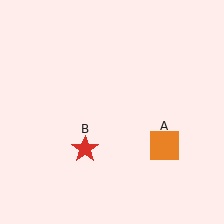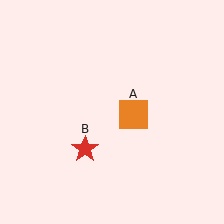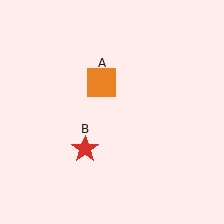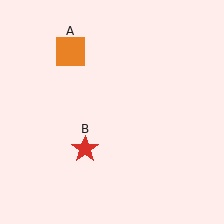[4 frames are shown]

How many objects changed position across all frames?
1 object changed position: orange square (object A).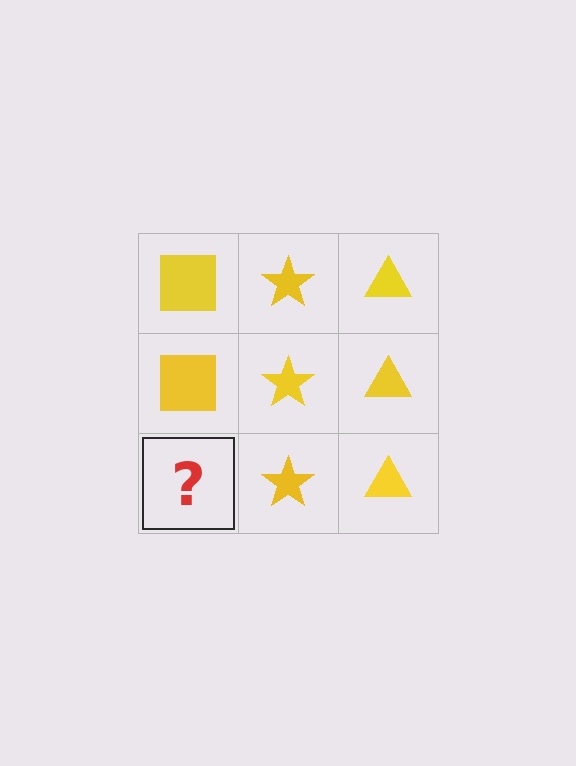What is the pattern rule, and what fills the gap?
The rule is that each column has a consistent shape. The gap should be filled with a yellow square.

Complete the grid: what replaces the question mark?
The question mark should be replaced with a yellow square.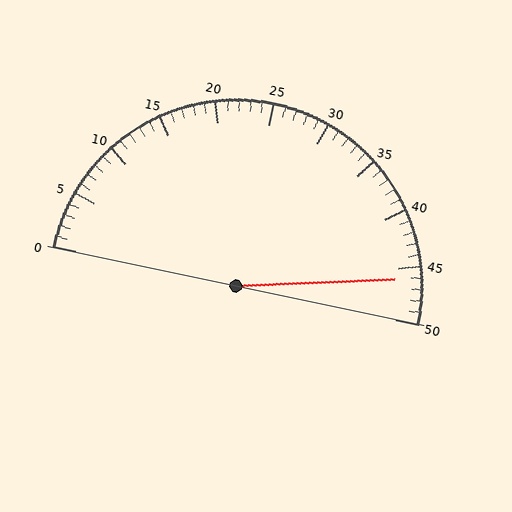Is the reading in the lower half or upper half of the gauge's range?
The reading is in the upper half of the range (0 to 50).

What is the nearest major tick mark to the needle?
The nearest major tick mark is 45.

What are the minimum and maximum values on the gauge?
The gauge ranges from 0 to 50.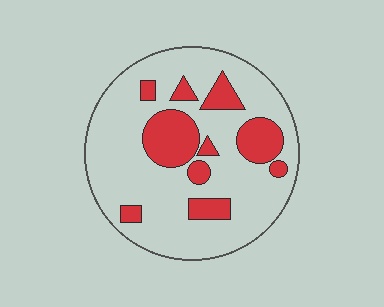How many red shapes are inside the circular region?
10.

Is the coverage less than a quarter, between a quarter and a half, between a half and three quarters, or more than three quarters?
Less than a quarter.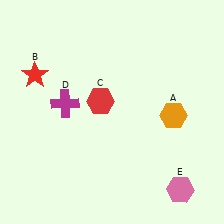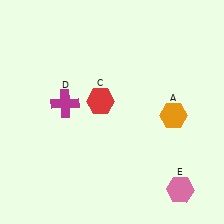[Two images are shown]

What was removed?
The red star (B) was removed in Image 2.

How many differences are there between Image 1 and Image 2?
There is 1 difference between the two images.